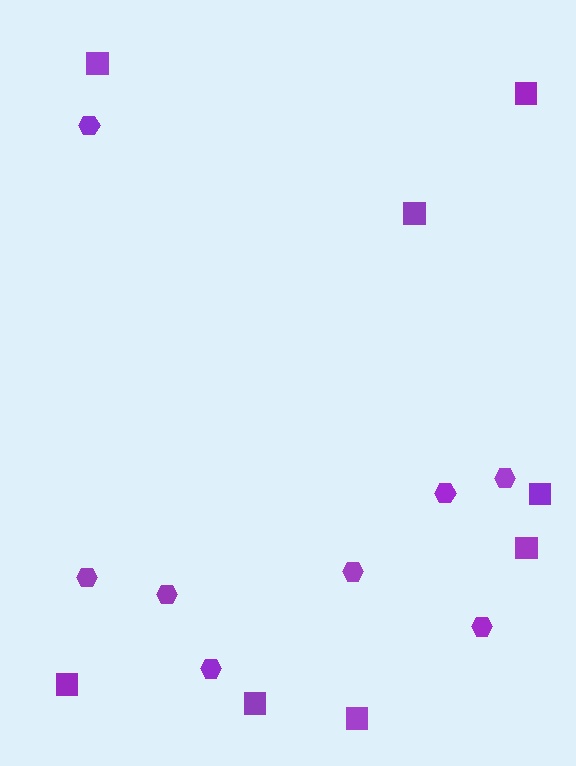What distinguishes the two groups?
There are 2 groups: one group of squares (8) and one group of hexagons (8).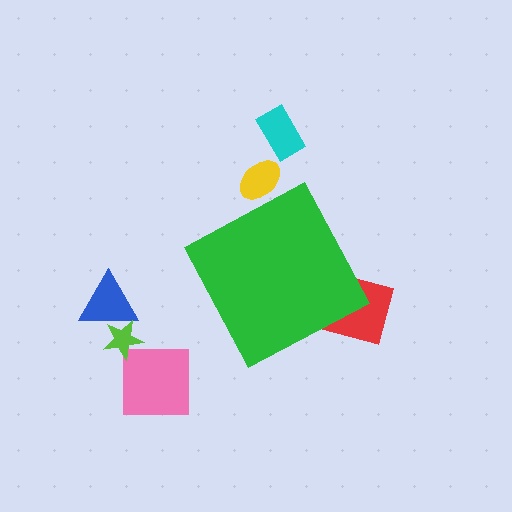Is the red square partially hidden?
Yes, the red square is partially hidden behind the green diamond.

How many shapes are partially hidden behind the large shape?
2 shapes are partially hidden.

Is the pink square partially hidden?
No, the pink square is fully visible.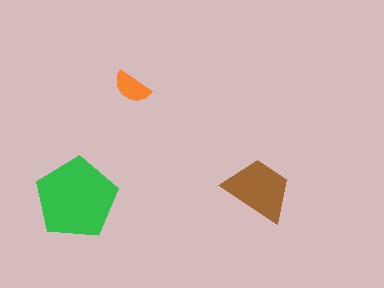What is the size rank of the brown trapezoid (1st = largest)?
2nd.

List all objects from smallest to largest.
The orange semicircle, the brown trapezoid, the green pentagon.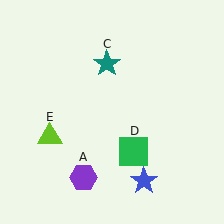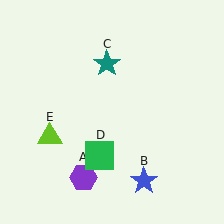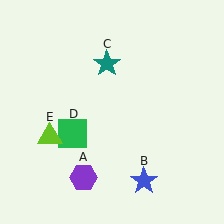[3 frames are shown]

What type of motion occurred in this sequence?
The green square (object D) rotated clockwise around the center of the scene.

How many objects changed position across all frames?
1 object changed position: green square (object D).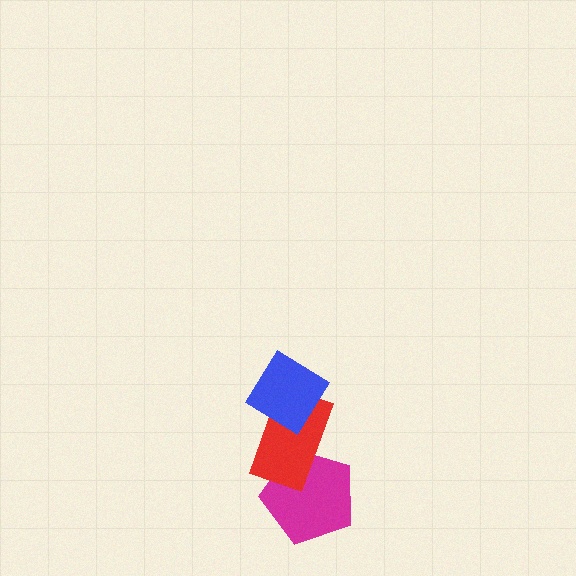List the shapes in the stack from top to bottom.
From top to bottom: the blue diamond, the red rectangle, the magenta pentagon.